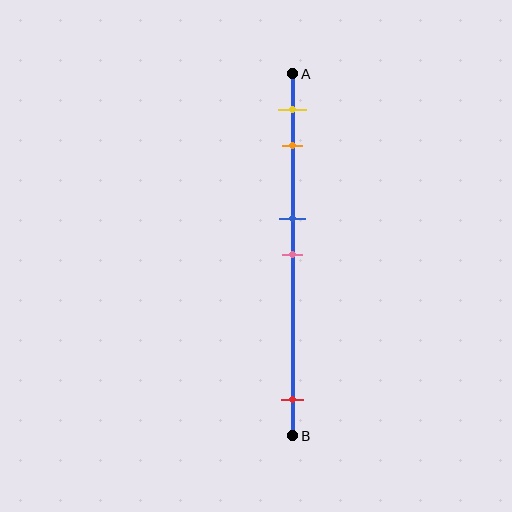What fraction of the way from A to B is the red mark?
The red mark is approximately 90% (0.9) of the way from A to B.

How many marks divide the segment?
There are 5 marks dividing the segment.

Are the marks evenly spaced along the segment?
No, the marks are not evenly spaced.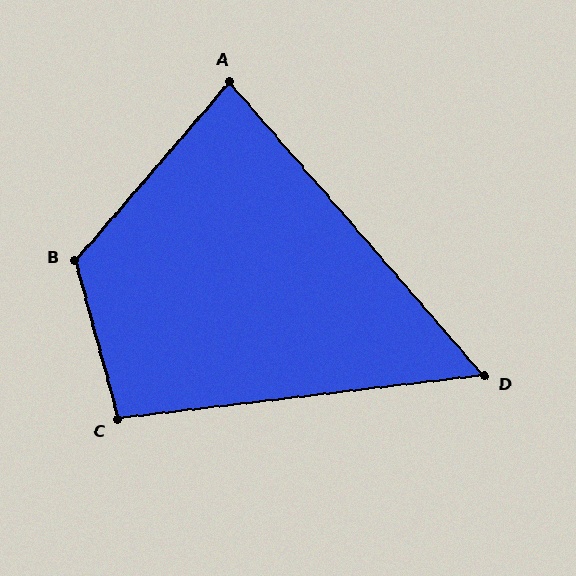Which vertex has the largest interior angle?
B, at approximately 124 degrees.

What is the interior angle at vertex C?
Approximately 98 degrees (obtuse).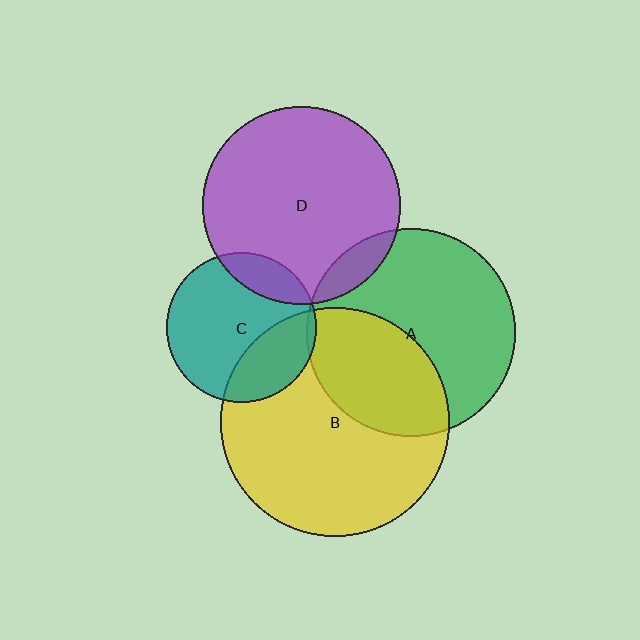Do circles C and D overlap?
Yes.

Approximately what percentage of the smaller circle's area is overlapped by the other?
Approximately 15%.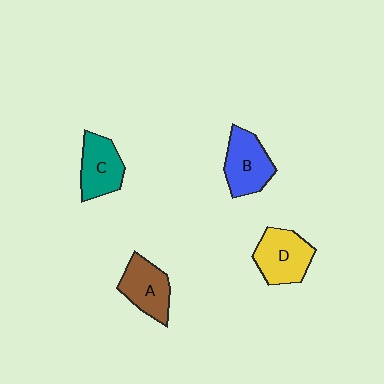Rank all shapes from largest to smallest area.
From largest to smallest: D (yellow), B (blue), A (brown), C (teal).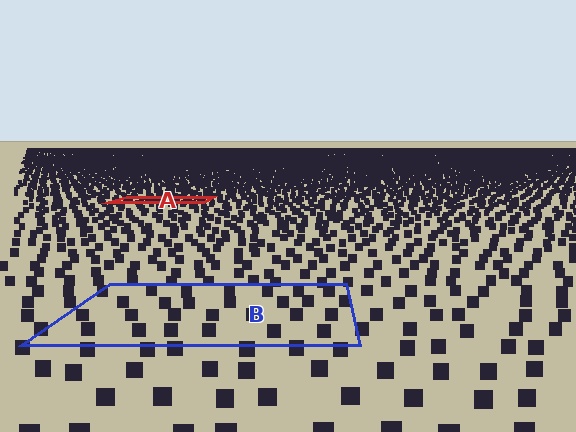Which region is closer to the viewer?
Region B is closer. The texture elements there are larger and more spread out.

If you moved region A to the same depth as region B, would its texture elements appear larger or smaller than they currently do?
They would appear larger. At a closer depth, the same texture elements are projected at a bigger on-screen size.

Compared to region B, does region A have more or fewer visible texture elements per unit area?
Region A has more texture elements per unit area — they are packed more densely because it is farther away.